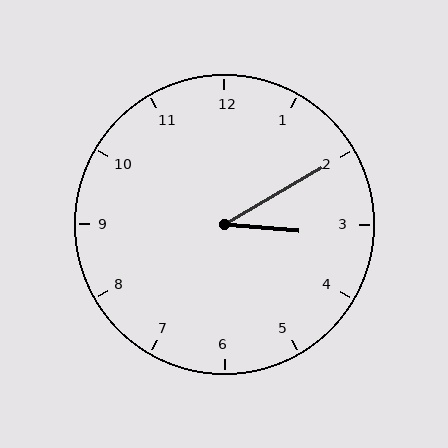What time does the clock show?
3:10.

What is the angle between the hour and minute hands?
Approximately 35 degrees.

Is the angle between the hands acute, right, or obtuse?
It is acute.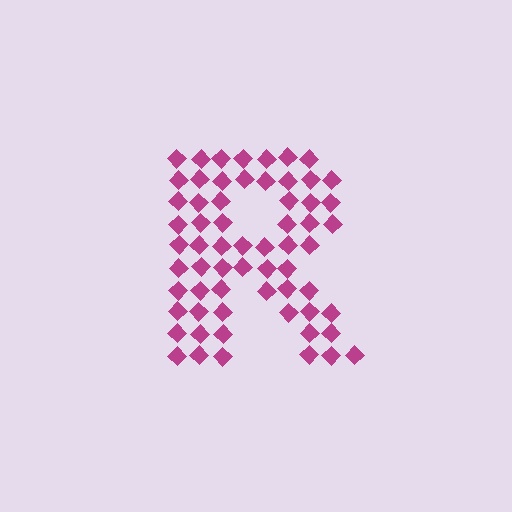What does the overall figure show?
The overall figure shows the letter R.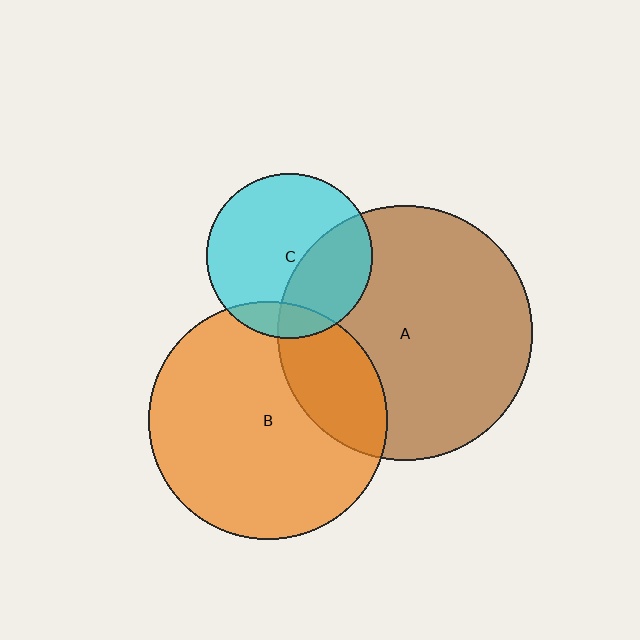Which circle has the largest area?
Circle A (brown).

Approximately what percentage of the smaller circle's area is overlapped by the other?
Approximately 25%.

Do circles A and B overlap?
Yes.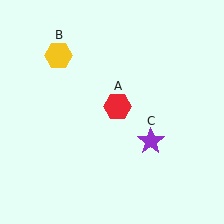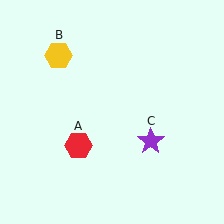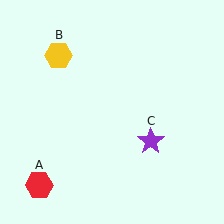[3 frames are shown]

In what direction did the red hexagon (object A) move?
The red hexagon (object A) moved down and to the left.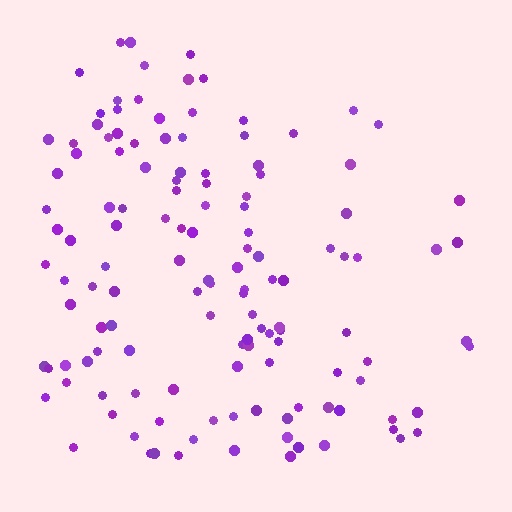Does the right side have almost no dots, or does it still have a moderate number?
Still a moderate number, just noticeably fewer than the left.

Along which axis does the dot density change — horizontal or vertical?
Horizontal.